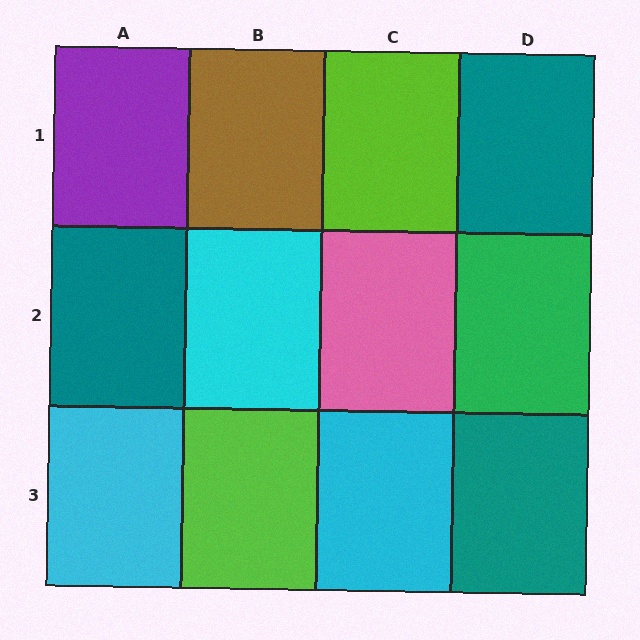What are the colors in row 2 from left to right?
Teal, cyan, pink, green.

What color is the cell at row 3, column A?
Cyan.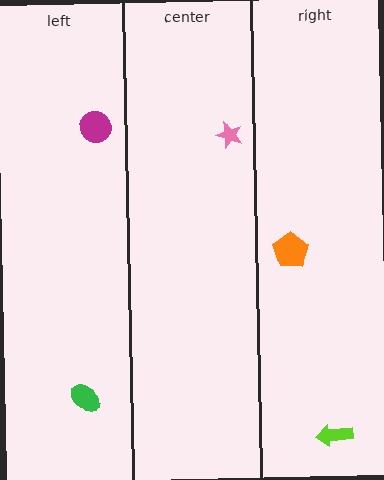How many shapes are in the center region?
1.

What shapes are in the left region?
The magenta circle, the green ellipse.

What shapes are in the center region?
The pink star.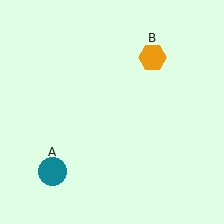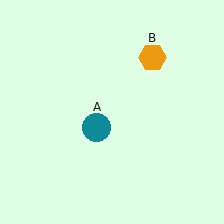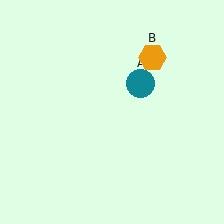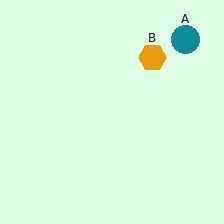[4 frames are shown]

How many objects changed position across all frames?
1 object changed position: teal circle (object A).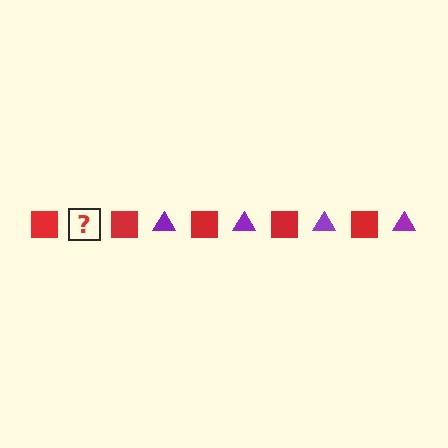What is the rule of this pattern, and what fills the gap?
The rule is that the pattern alternates between red square and purple triangle. The gap should be filled with a purple triangle.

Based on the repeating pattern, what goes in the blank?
The blank should be a purple triangle.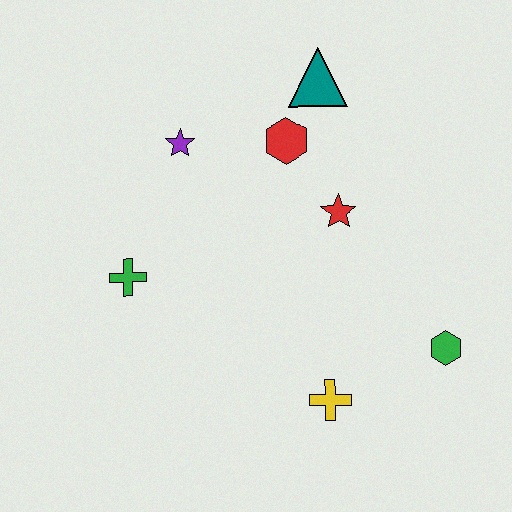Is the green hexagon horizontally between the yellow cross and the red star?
No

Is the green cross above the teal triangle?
No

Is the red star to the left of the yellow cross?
No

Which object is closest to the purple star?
The red hexagon is closest to the purple star.